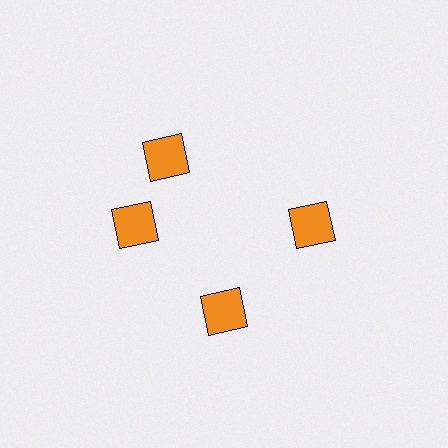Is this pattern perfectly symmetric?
No. The 4 orange squares are arranged in a ring, but one element near the 12 o'clock position is rotated out of alignment along the ring, breaking the 4-fold rotational symmetry.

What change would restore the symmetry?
The symmetry would be restored by rotating it back into even spacing with its neighbors so that all 4 squares sit at equal angles and equal distance from the center.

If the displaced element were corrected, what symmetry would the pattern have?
It would have 4-fold rotational symmetry — the pattern would map onto itself every 90 degrees.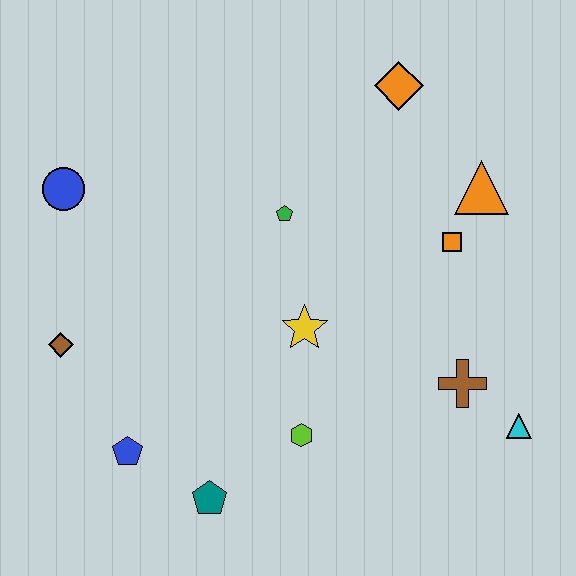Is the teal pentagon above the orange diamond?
No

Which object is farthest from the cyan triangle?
The blue circle is farthest from the cyan triangle.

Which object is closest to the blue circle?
The brown diamond is closest to the blue circle.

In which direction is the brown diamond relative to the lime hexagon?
The brown diamond is to the left of the lime hexagon.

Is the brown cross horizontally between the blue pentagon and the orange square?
No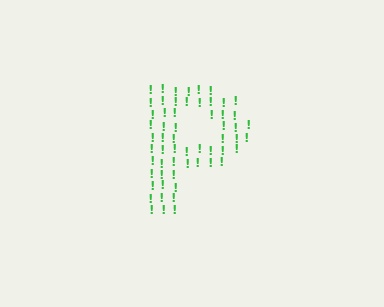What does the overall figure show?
The overall figure shows the letter P.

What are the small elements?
The small elements are exclamation marks.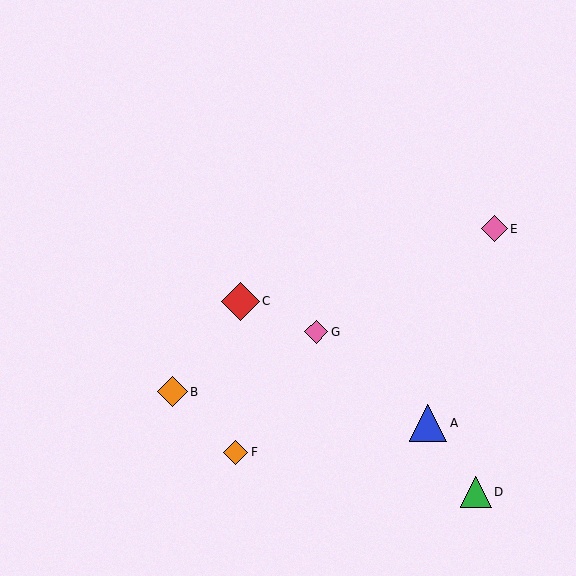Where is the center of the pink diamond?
The center of the pink diamond is at (494, 229).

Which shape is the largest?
The blue triangle (labeled A) is the largest.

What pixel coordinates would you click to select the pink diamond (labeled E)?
Click at (494, 229) to select the pink diamond E.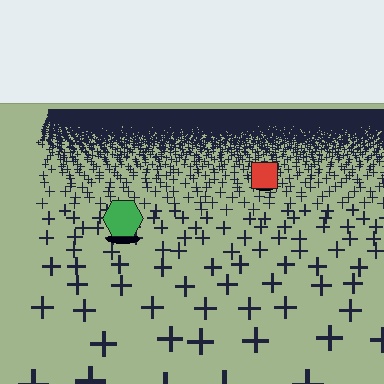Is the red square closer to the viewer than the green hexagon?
No. The green hexagon is closer — you can tell from the texture gradient: the ground texture is coarser near it.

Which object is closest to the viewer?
The green hexagon is closest. The texture marks near it are larger and more spread out.